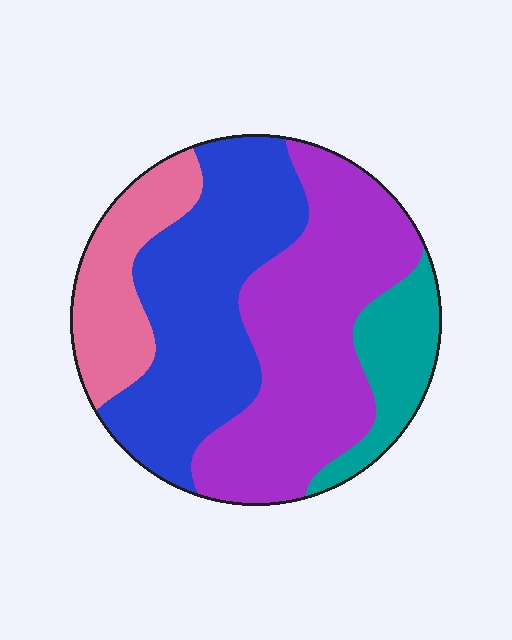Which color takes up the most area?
Purple, at roughly 40%.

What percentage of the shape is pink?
Pink covers around 15% of the shape.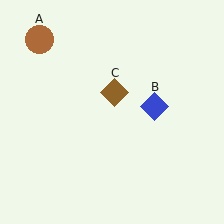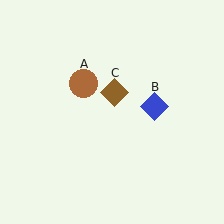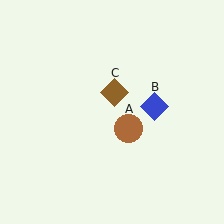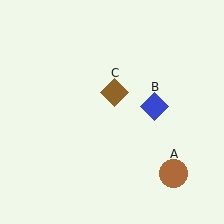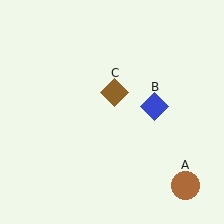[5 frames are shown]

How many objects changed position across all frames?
1 object changed position: brown circle (object A).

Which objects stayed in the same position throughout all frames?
Blue diamond (object B) and brown diamond (object C) remained stationary.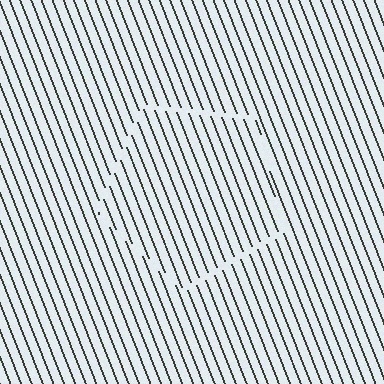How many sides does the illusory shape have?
5 sides — the line-ends trace a pentagon.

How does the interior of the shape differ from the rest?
The interior of the shape contains the same grating, shifted by half a period — the contour is defined by the phase discontinuity where line-ends from the inner and outer gratings abut.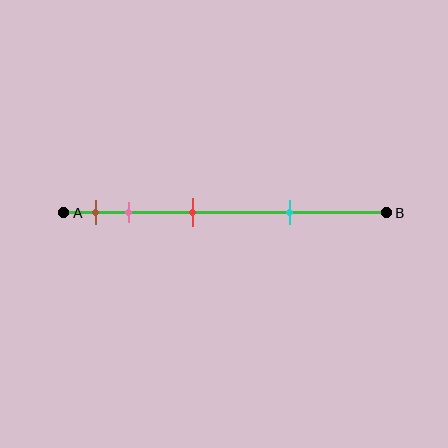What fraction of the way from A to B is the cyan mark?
The cyan mark is approximately 70% (0.7) of the way from A to B.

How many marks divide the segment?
There are 4 marks dividing the segment.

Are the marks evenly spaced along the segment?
No, the marks are not evenly spaced.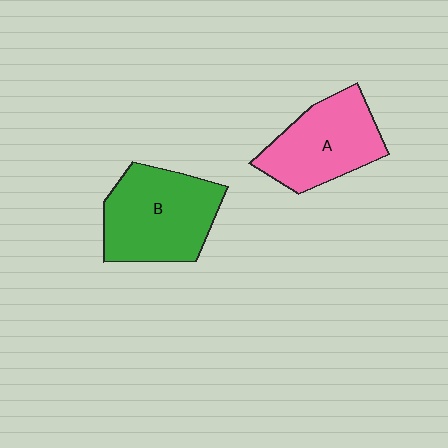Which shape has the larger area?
Shape B (green).